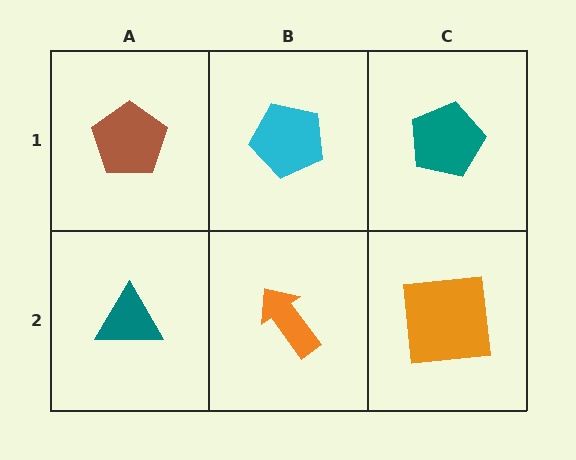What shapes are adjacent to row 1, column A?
A teal triangle (row 2, column A), a cyan pentagon (row 1, column B).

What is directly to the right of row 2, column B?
An orange square.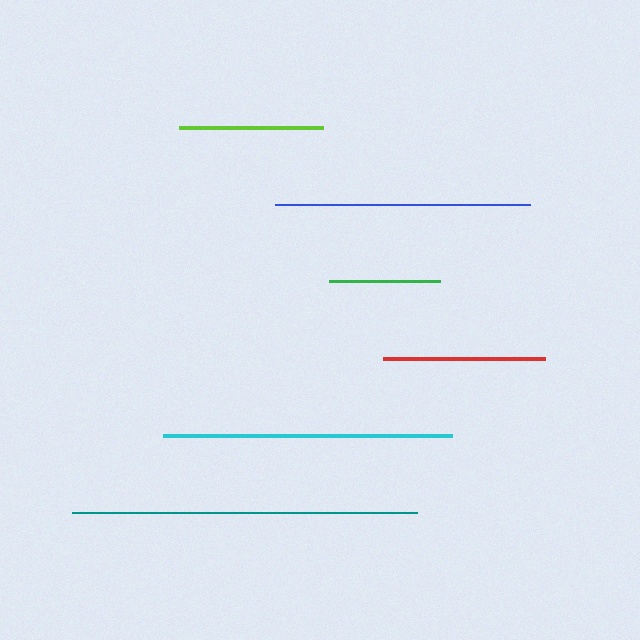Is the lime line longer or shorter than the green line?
The lime line is longer than the green line.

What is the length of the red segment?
The red segment is approximately 162 pixels long.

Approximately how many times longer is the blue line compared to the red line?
The blue line is approximately 1.6 times the length of the red line.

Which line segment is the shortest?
The green line is the shortest at approximately 111 pixels.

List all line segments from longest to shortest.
From longest to shortest: teal, cyan, blue, red, lime, green.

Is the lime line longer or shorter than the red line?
The red line is longer than the lime line.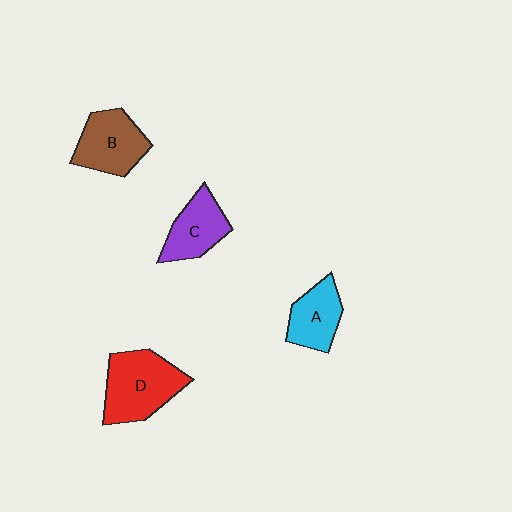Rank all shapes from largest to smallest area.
From largest to smallest: D (red), B (brown), C (purple), A (cyan).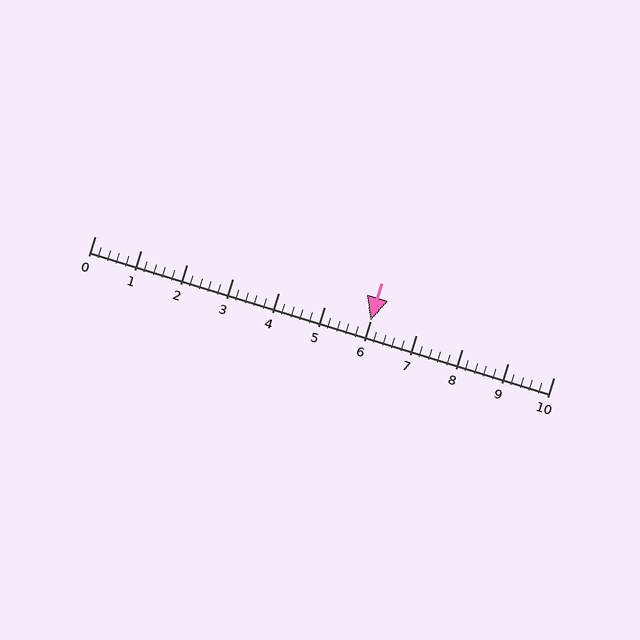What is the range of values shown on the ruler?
The ruler shows values from 0 to 10.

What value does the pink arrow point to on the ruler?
The pink arrow points to approximately 6.0.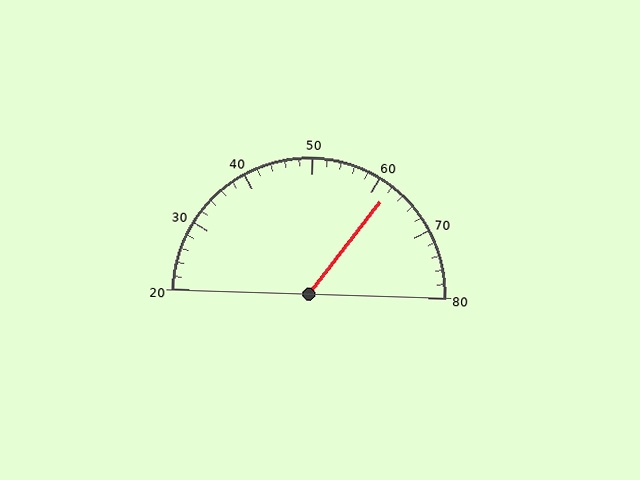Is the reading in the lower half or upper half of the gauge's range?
The reading is in the upper half of the range (20 to 80).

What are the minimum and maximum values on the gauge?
The gauge ranges from 20 to 80.